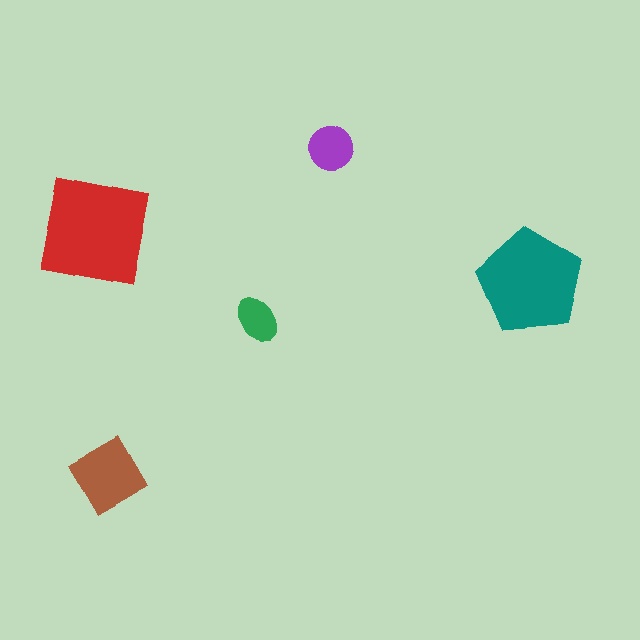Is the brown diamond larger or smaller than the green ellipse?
Larger.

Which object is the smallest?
The green ellipse.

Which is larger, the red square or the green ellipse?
The red square.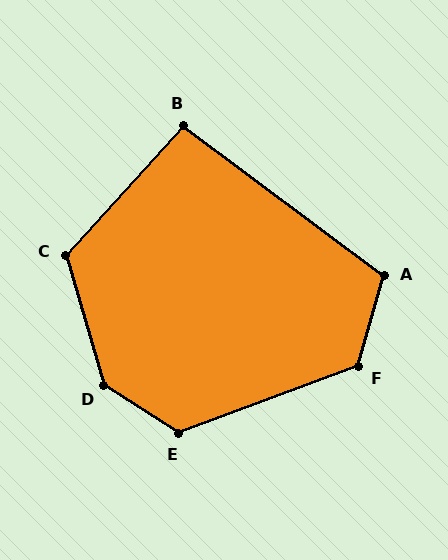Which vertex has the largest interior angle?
D, at approximately 139 degrees.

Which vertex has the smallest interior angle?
B, at approximately 95 degrees.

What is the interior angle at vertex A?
Approximately 111 degrees (obtuse).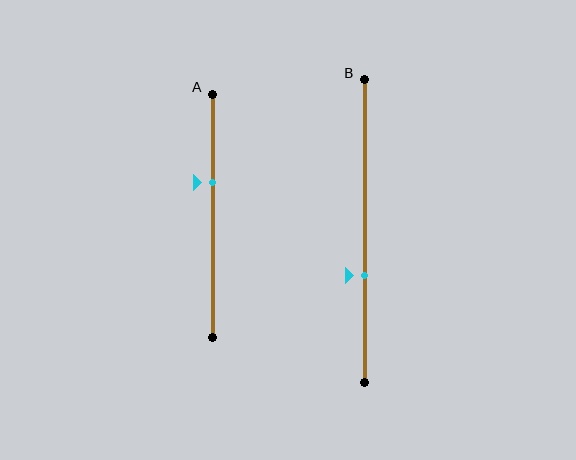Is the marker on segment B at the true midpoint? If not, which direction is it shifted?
No, the marker on segment B is shifted downward by about 15% of the segment length.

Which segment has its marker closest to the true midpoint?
Segment A has its marker closest to the true midpoint.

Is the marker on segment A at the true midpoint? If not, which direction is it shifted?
No, the marker on segment A is shifted upward by about 14% of the segment length.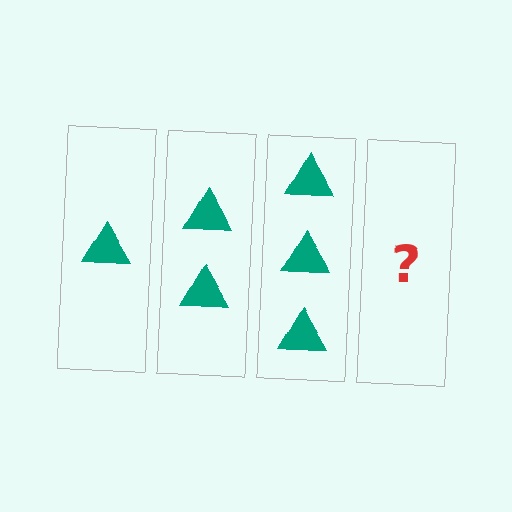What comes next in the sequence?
The next element should be 4 triangles.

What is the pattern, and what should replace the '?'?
The pattern is that each step adds one more triangle. The '?' should be 4 triangles.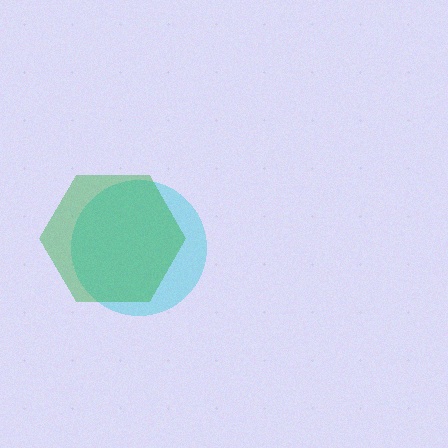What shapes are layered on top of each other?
The layered shapes are: a cyan circle, a green hexagon.